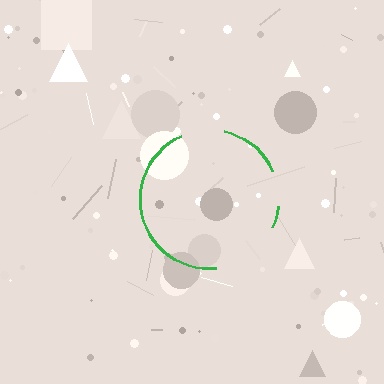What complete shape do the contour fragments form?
The contour fragments form a circle.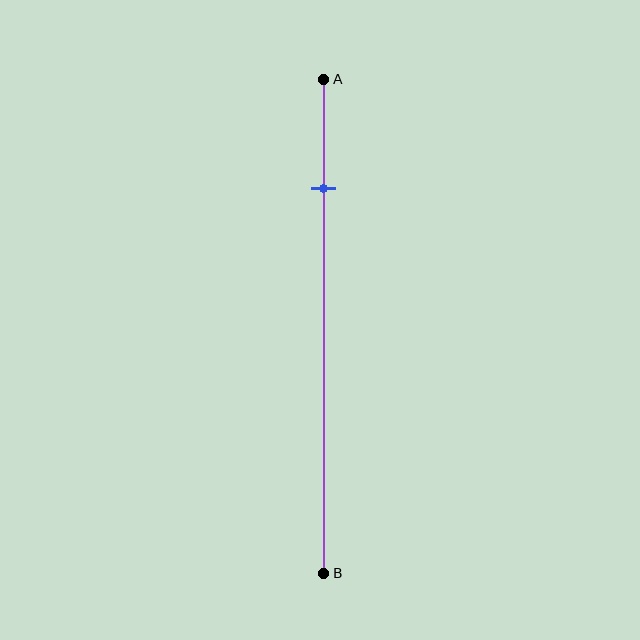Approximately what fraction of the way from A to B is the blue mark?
The blue mark is approximately 20% of the way from A to B.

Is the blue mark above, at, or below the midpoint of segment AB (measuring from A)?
The blue mark is above the midpoint of segment AB.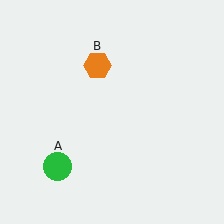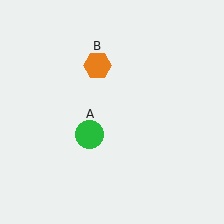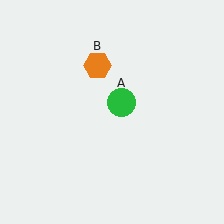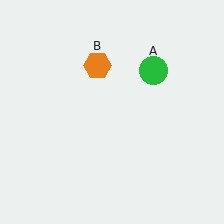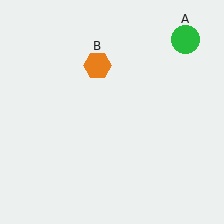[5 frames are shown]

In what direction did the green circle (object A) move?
The green circle (object A) moved up and to the right.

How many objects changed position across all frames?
1 object changed position: green circle (object A).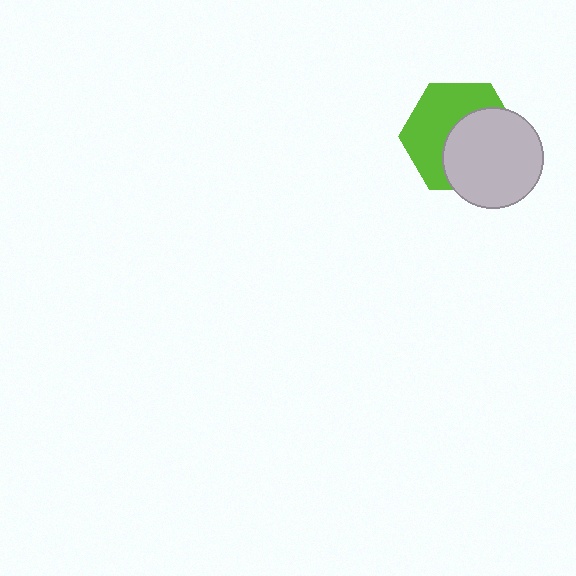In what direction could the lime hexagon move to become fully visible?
The lime hexagon could move toward the upper-left. That would shift it out from behind the light gray circle entirely.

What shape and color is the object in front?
The object in front is a light gray circle.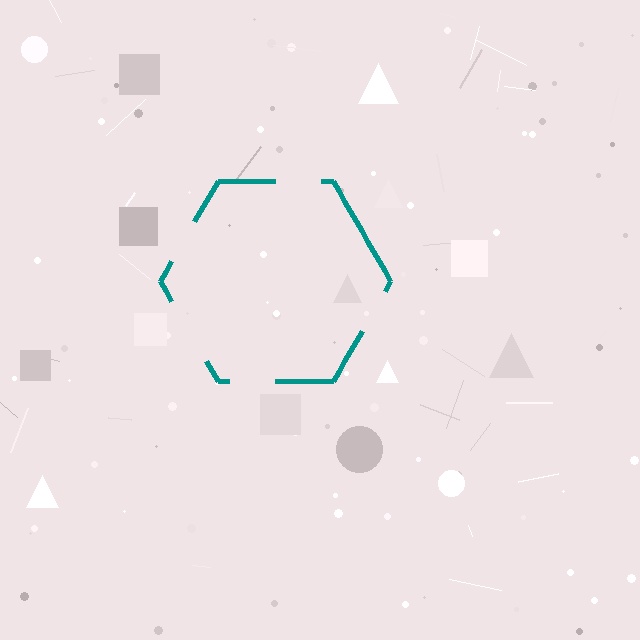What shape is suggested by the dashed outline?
The dashed outline suggests a hexagon.